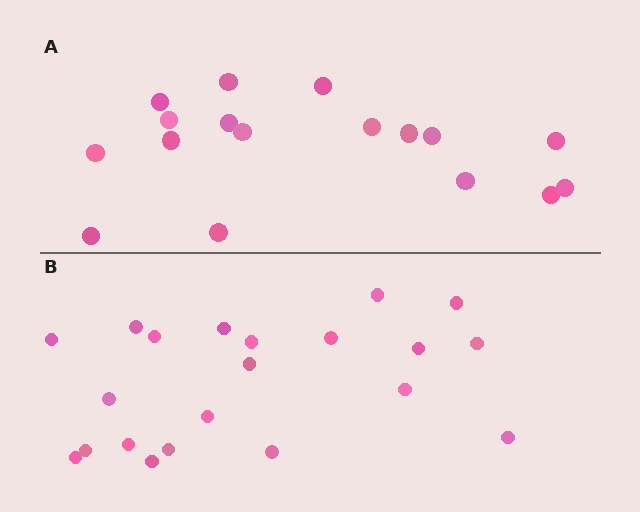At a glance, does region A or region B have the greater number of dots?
Region B (the bottom region) has more dots.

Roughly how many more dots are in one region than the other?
Region B has about 4 more dots than region A.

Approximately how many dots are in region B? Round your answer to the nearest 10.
About 20 dots. (The exact count is 21, which rounds to 20.)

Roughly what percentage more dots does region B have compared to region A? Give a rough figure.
About 25% more.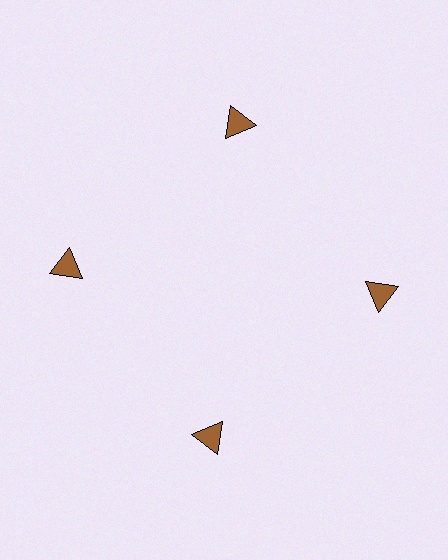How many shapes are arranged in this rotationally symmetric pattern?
There are 4 shapes, arranged in 4 groups of 1.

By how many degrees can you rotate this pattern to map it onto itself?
The pattern maps onto itself every 90 degrees of rotation.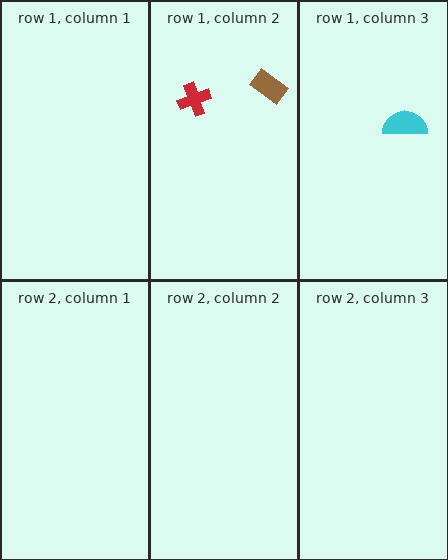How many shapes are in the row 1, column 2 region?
2.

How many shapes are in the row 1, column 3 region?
1.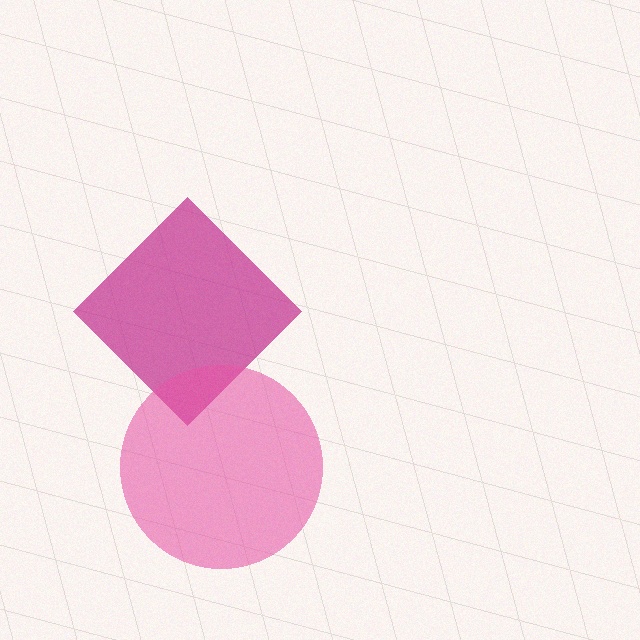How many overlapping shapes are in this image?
There are 2 overlapping shapes in the image.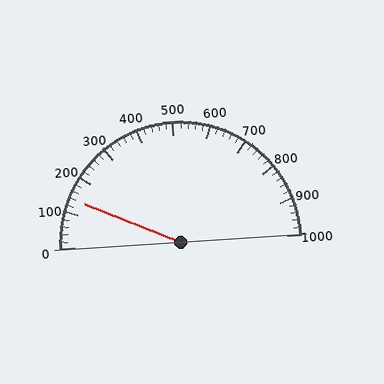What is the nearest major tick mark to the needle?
The nearest major tick mark is 100.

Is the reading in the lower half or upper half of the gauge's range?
The reading is in the lower half of the range (0 to 1000).